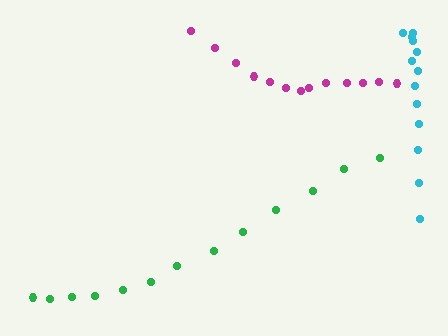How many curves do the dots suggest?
There are 3 distinct paths.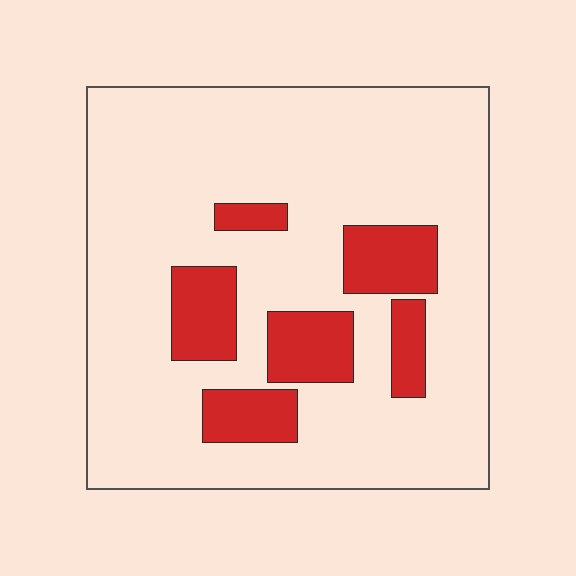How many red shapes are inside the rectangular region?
6.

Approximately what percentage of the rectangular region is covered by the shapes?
Approximately 20%.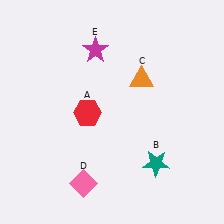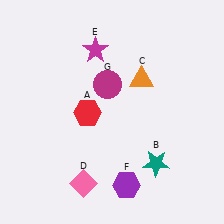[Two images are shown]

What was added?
A purple hexagon (F), a magenta circle (G) were added in Image 2.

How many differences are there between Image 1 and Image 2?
There are 2 differences between the two images.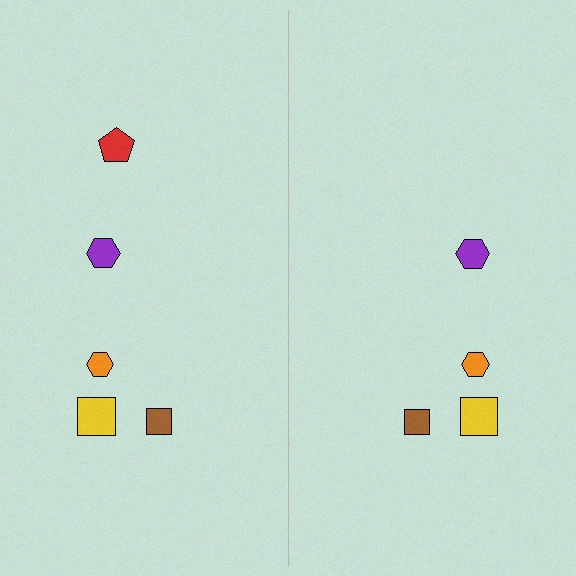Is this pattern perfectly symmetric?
No, the pattern is not perfectly symmetric. A red pentagon is missing from the right side.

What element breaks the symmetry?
A red pentagon is missing from the right side.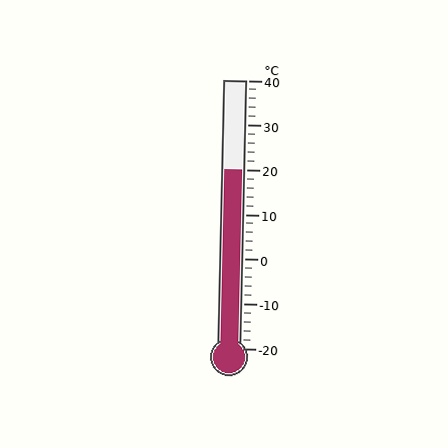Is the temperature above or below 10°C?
The temperature is above 10°C.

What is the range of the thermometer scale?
The thermometer scale ranges from -20°C to 40°C.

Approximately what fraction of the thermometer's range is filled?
The thermometer is filled to approximately 65% of its range.